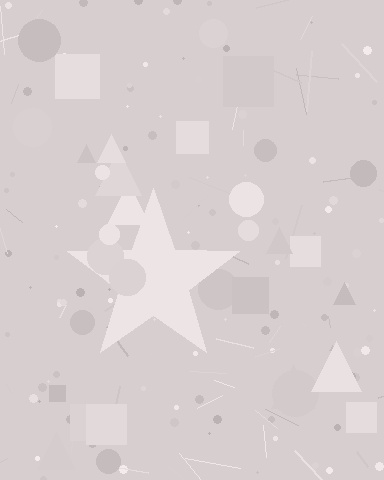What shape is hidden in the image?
A star is hidden in the image.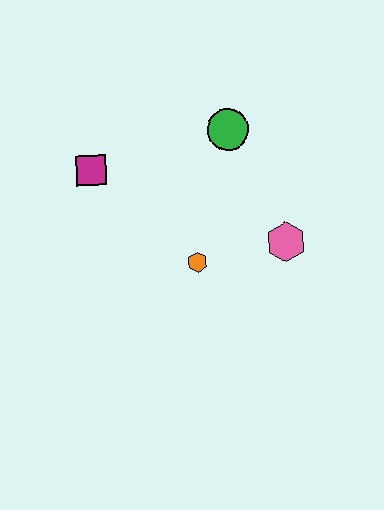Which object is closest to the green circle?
The pink hexagon is closest to the green circle.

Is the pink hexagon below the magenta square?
Yes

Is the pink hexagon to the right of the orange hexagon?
Yes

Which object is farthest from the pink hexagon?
The magenta square is farthest from the pink hexagon.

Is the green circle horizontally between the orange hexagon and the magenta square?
No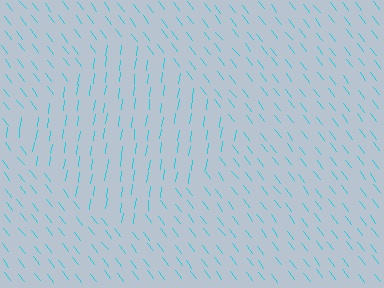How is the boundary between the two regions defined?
The boundary is defined purely by a change in line orientation (approximately 45 degrees difference). All lines are the same color and thickness.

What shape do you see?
I see a diamond.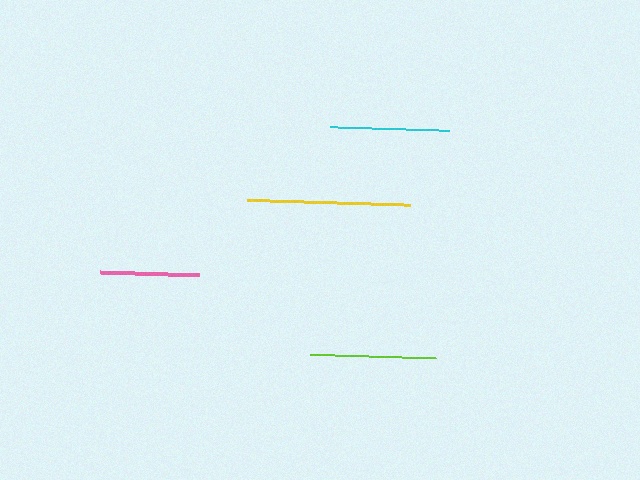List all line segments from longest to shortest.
From longest to shortest: yellow, lime, cyan, pink.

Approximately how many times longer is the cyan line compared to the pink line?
The cyan line is approximately 1.2 times the length of the pink line.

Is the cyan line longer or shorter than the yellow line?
The yellow line is longer than the cyan line.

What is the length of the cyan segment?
The cyan segment is approximately 118 pixels long.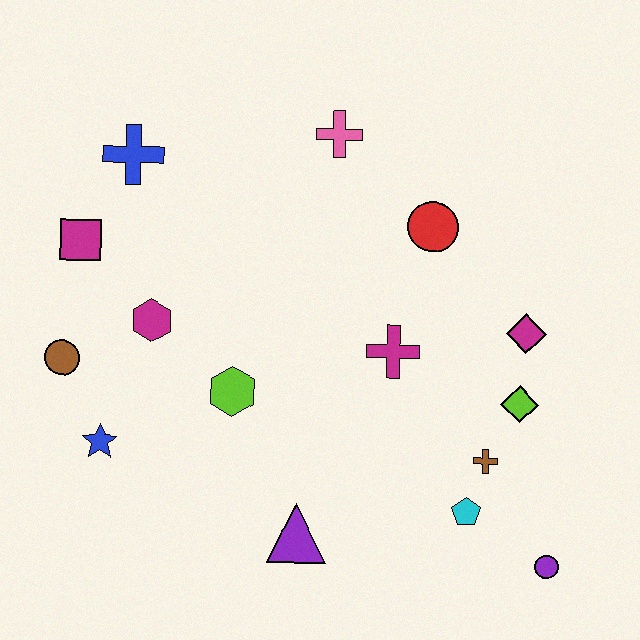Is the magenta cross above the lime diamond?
Yes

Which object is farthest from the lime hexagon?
The purple circle is farthest from the lime hexagon.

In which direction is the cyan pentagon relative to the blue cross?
The cyan pentagon is below the blue cross.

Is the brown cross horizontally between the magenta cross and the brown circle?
No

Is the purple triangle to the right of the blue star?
Yes